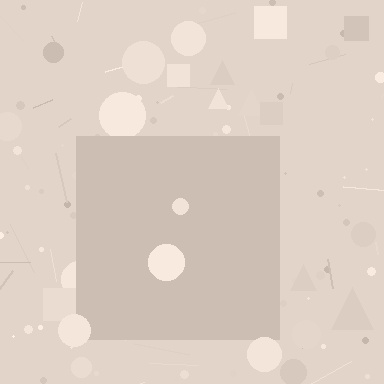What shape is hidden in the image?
A square is hidden in the image.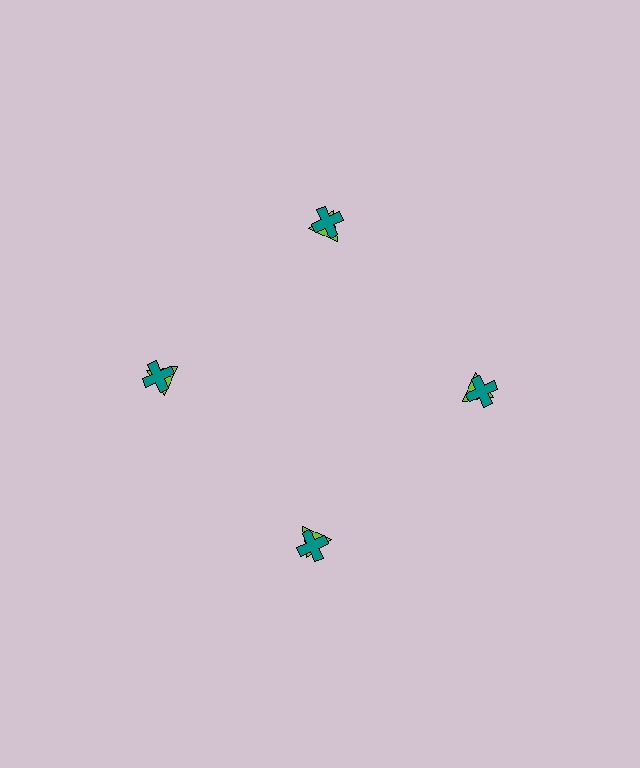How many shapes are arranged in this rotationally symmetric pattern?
There are 8 shapes, arranged in 4 groups of 2.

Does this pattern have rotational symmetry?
Yes, this pattern has 4-fold rotational symmetry. It looks the same after rotating 90 degrees around the center.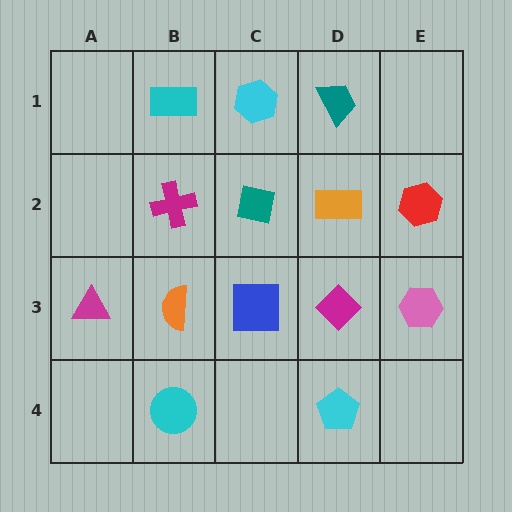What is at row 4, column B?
A cyan circle.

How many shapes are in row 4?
2 shapes.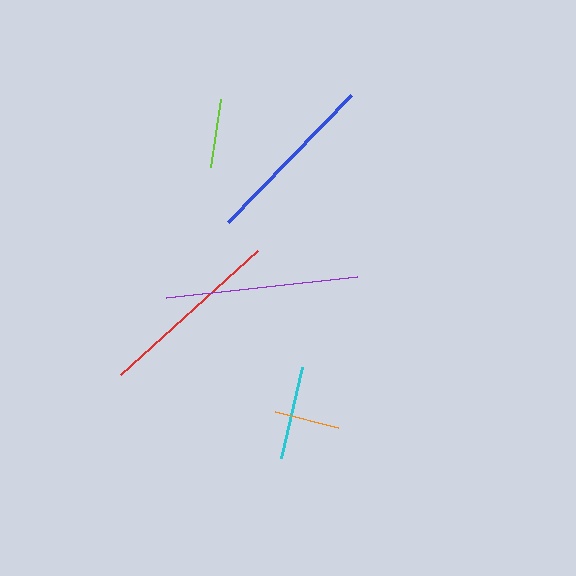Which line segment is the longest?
The purple line is the longest at approximately 192 pixels.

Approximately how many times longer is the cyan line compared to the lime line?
The cyan line is approximately 1.4 times the length of the lime line.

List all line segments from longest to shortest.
From longest to shortest: purple, red, blue, cyan, lime, orange.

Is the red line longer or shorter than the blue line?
The red line is longer than the blue line.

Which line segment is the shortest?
The orange line is the shortest at approximately 65 pixels.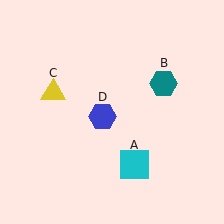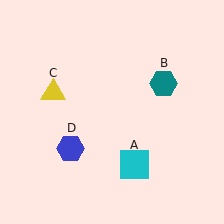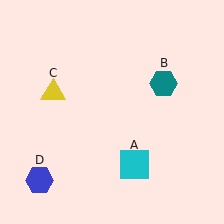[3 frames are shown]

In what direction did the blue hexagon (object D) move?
The blue hexagon (object D) moved down and to the left.